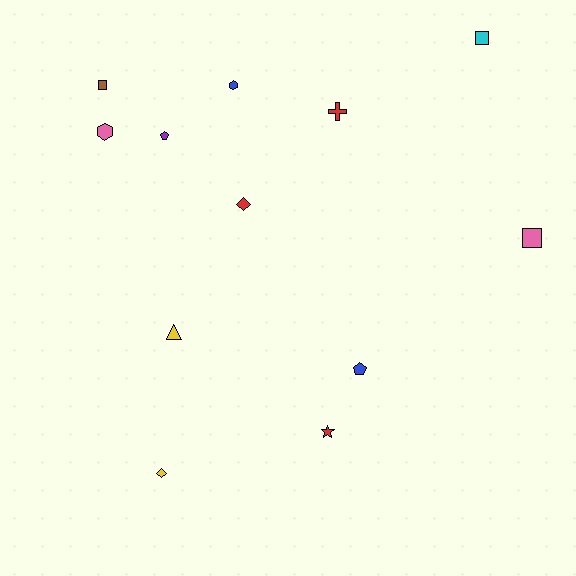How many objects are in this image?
There are 12 objects.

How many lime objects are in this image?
There are no lime objects.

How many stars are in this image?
There is 1 star.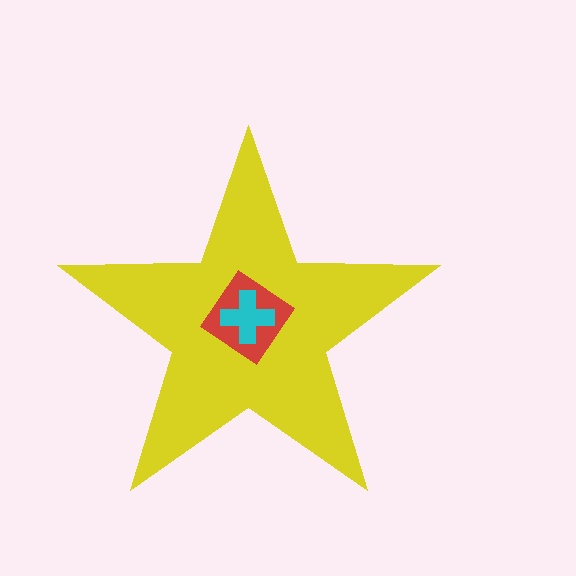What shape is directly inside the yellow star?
The red diamond.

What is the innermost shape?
The cyan cross.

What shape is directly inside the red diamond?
The cyan cross.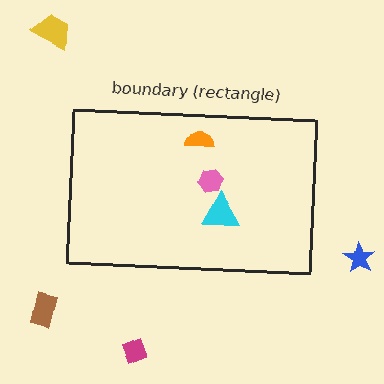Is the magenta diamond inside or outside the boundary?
Outside.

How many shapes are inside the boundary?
3 inside, 4 outside.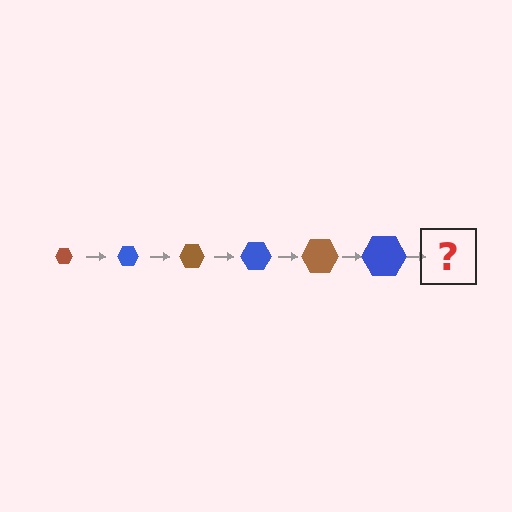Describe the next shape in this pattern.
It should be a brown hexagon, larger than the previous one.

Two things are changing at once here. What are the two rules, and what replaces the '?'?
The two rules are that the hexagon grows larger each step and the color cycles through brown and blue. The '?' should be a brown hexagon, larger than the previous one.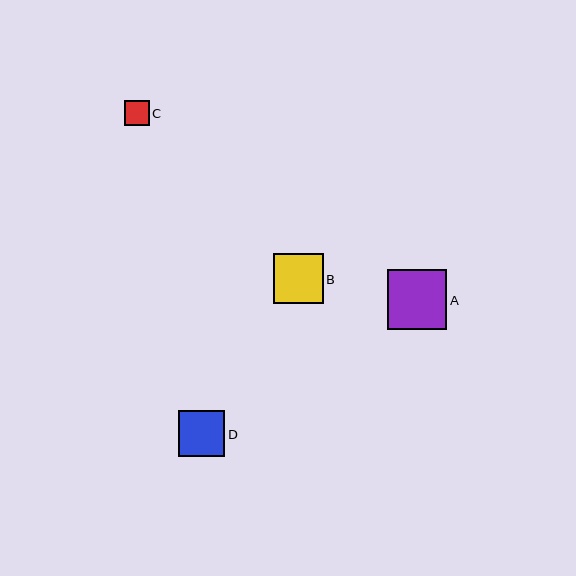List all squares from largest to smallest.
From largest to smallest: A, B, D, C.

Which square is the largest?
Square A is the largest with a size of approximately 59 pixels.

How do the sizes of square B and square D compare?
Square B and square D are approximately the same size.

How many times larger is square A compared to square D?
Square A is approximately 1.3 times the size of square D.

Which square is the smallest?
Square C is the smallest with a size of approximately 25 pixels.